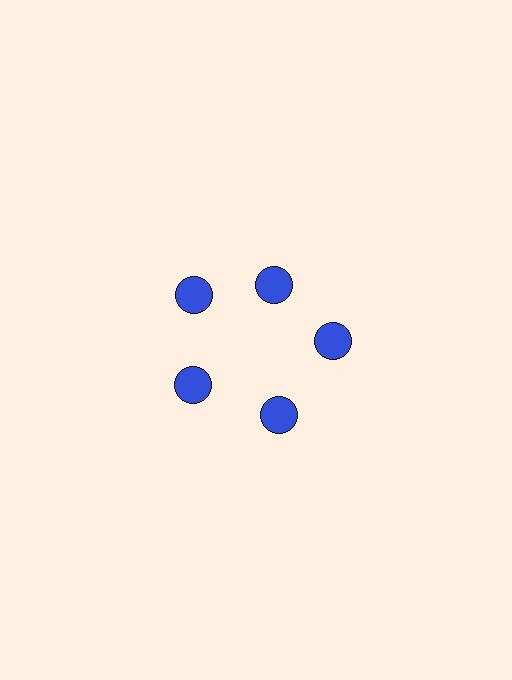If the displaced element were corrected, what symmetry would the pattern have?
It would have 5-fold rotational symmetry — the pattern would map onto itself every 72 degrees.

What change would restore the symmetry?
The symmetry would be restored by moving it outward, back onto the ring so that all 5 circles sit at equal angles and equal distance from the center.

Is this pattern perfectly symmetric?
No. The 5 blue circles are arranged in a ring, but one element near the 1 o'clock position is pulled inward toward the center, breaking the 5-fold rotational symmetry.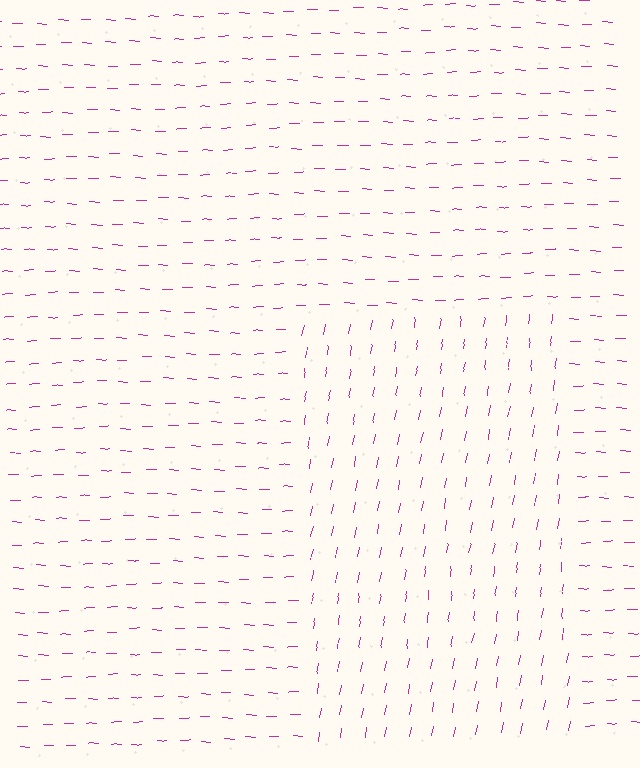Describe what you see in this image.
The image is filled with small magenta line segments. A rectangle region in the image has lines oriented differently from the surrounding lines, creating a visible texture boundary.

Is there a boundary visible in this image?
Yes, there is a texture boundary formed by a change in line orientation.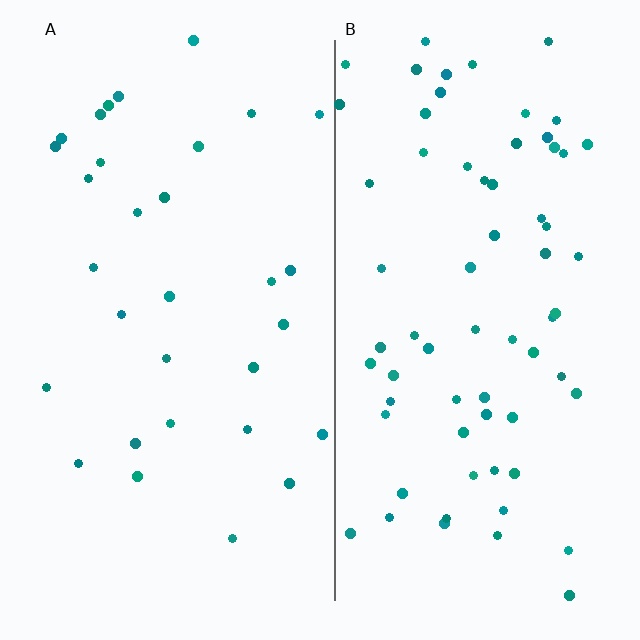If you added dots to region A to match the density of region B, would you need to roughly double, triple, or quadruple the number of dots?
Approximately double.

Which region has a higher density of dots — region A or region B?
B (the right).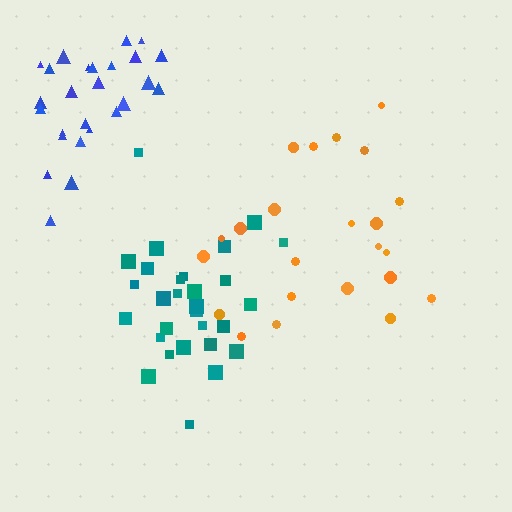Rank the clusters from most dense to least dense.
teal, blue, orange.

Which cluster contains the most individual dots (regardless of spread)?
Teal (31).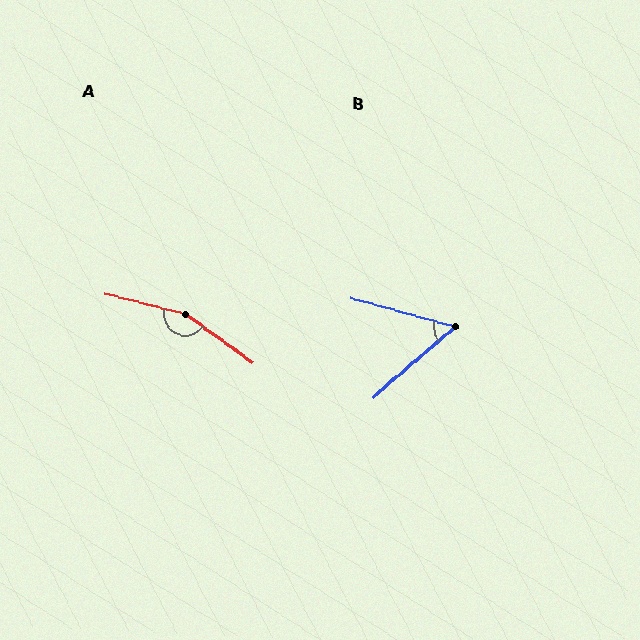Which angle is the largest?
A, at approximately 158 degrees.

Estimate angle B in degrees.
Approximately 56 degrees.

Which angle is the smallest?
B, at approximately 56 degrees.